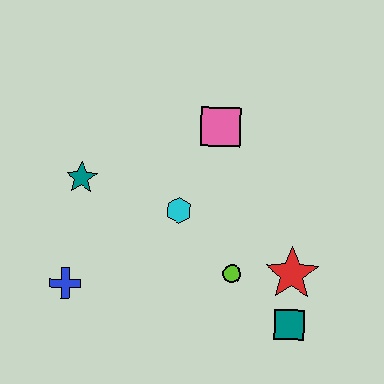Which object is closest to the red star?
The teal square is closest to the red star.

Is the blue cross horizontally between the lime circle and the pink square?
No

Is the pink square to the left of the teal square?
Yes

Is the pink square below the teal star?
No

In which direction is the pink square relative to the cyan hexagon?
The pink square is above the cyan hexagon.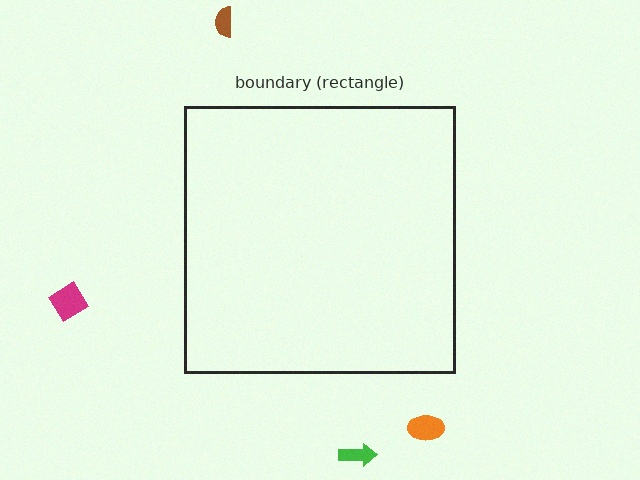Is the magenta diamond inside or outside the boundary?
Outside.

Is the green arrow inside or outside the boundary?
Outside.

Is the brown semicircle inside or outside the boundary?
Outside.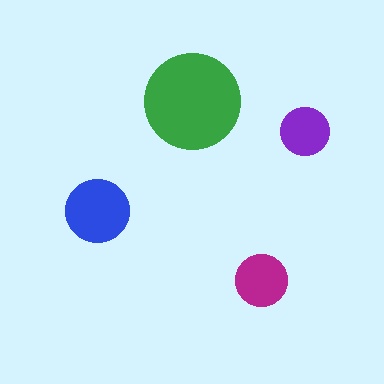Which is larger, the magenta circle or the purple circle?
The magenta one.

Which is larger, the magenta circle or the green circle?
The green one.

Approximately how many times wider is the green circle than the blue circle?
About 1.5 times wider.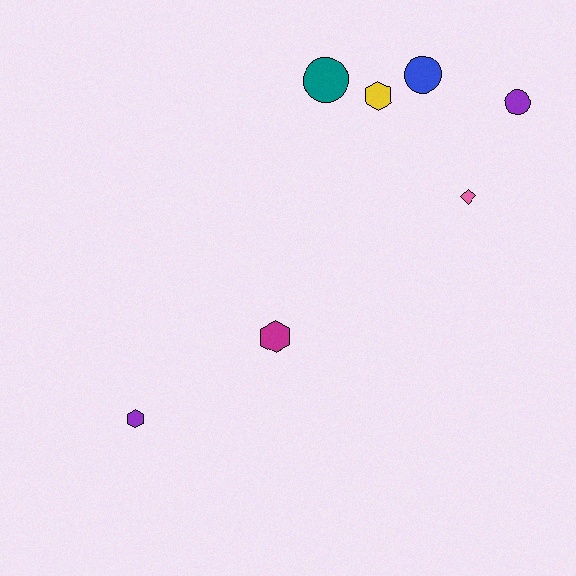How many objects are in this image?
There are 7 objects.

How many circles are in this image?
There are 3 circles.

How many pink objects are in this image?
There is 1 pink object.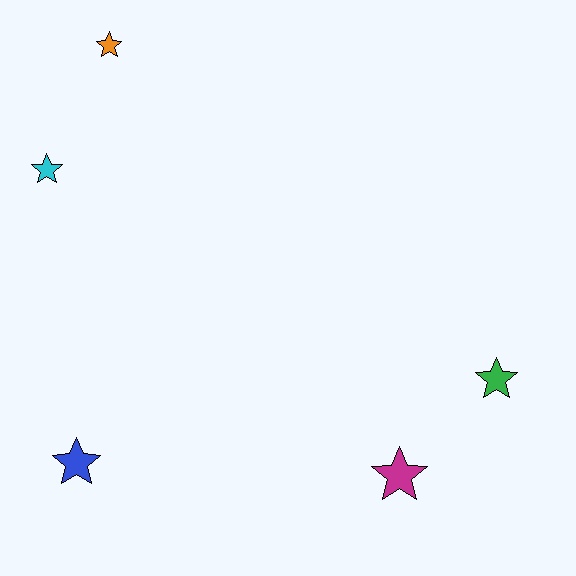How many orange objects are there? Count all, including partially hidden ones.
There is 1 orange object.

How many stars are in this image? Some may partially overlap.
There are 5 stars.